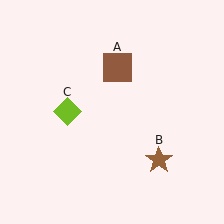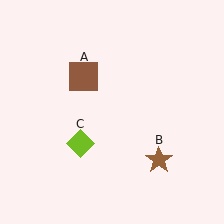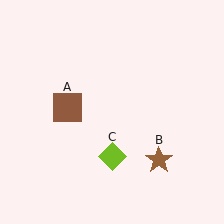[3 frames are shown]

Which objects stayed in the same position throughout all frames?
Brown star (object B) remained stationary.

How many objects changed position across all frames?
2 objects changed position: brown square (object A), lime diamond (object C).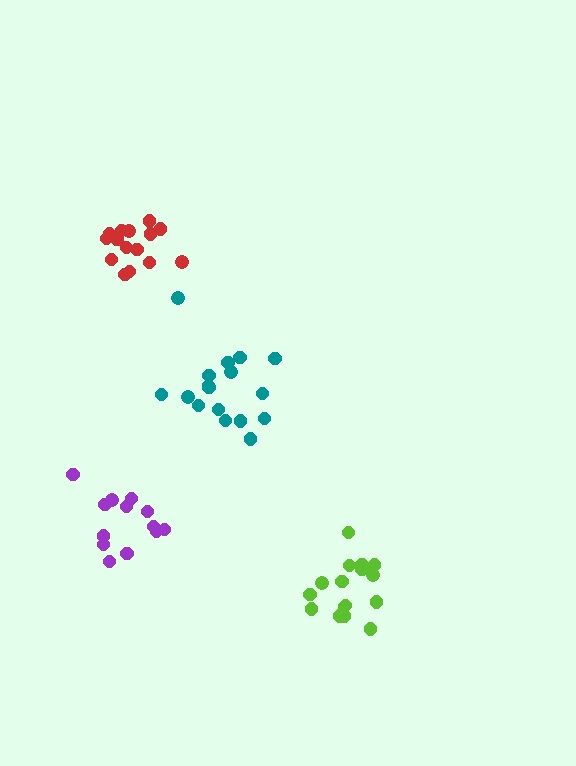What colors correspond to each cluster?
The clusters are colored: lime, teal, purple, red.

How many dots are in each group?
Group 1: 16 dots, Group 2: 17 dots, Group 3: 13 dots, Group 4: 16 dots (62 total).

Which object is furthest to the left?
The purple cluster is leftmost.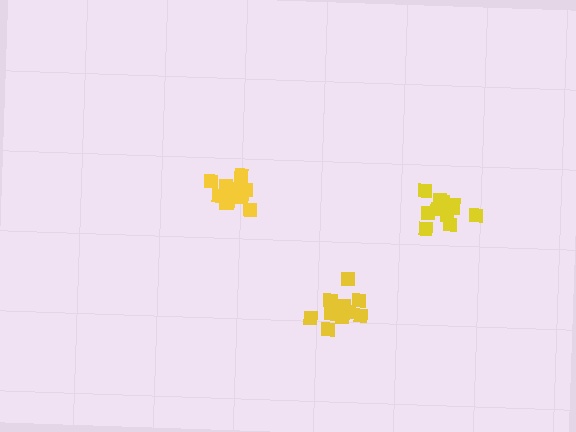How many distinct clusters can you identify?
There are 3 distinct clusters.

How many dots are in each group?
Group 1: 12 dots, Group 2: 11 dots, Group 3: 10 dots (33 total).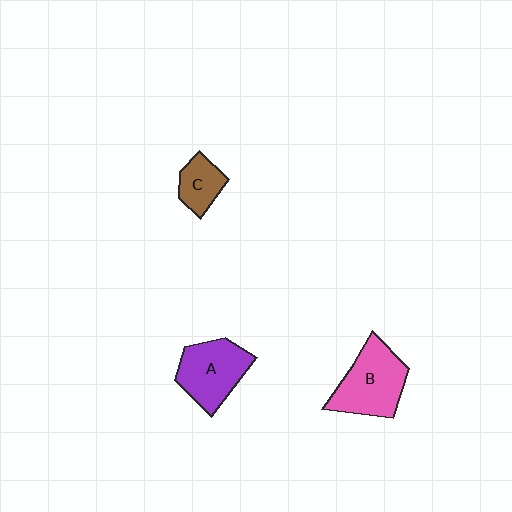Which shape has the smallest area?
Shape C (brown).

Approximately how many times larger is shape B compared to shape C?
Approximately 2.1 times.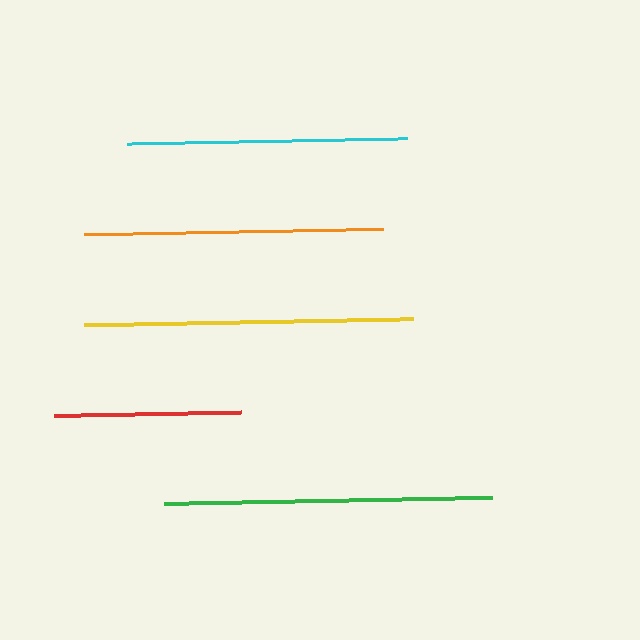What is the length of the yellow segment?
The yellow segment is approximately 330 pixels long.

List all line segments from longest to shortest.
From longest to shortest: yellow, green, orange, cyan, red.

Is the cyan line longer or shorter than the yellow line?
The yellow line is longer than the cyan line.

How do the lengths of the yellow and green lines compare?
The yellow and green lines are approximately the same length.